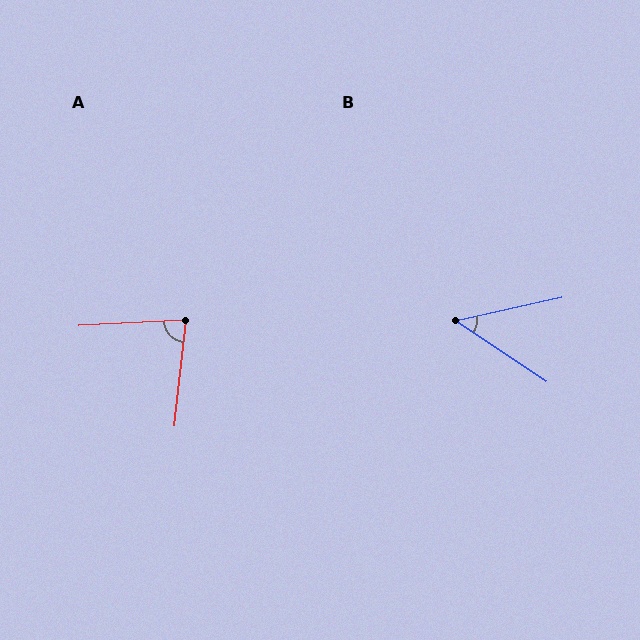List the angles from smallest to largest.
B (47°), A (81°).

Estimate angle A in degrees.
Approximately 81 degrees.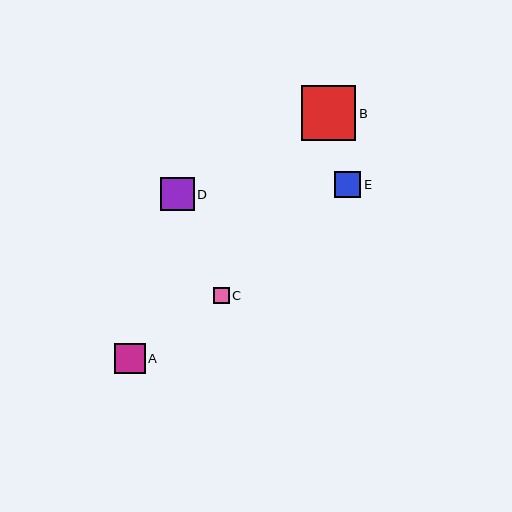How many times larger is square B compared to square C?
Square B is approximately 3.5 times the size of square C.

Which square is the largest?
Square B is the largest with a size of approximately 55 pixels.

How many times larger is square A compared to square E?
Square A is approximately 1.2 times the size of square E.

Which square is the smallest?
Square C is the smallest with a size of approximately 16 pixels.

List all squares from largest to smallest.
From largest to smallest: B, D, A, E, C.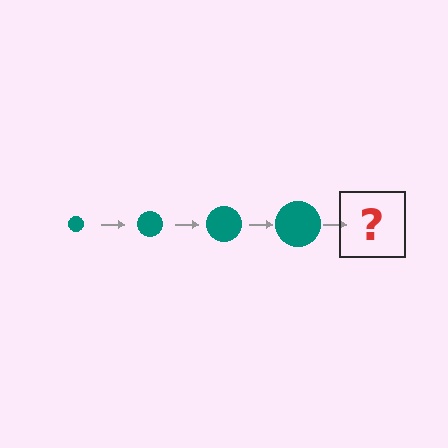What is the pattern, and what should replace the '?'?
The pattern is that the circle gets progressively larger each step. The '?' should be a teal circle, larger than the previous one.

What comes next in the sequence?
The next element should be a teal circle, larger than the previous one.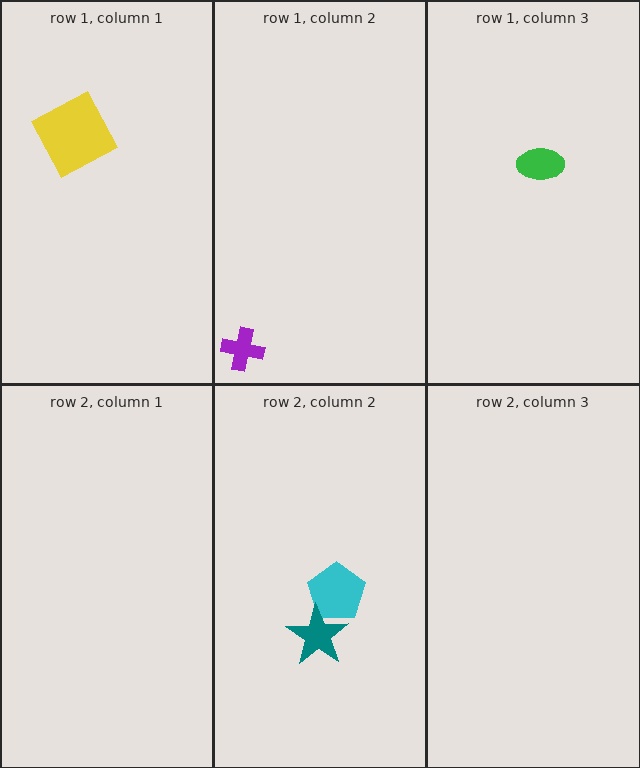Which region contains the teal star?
The row 2, column 2 region.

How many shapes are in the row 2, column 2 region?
2.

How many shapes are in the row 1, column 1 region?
1.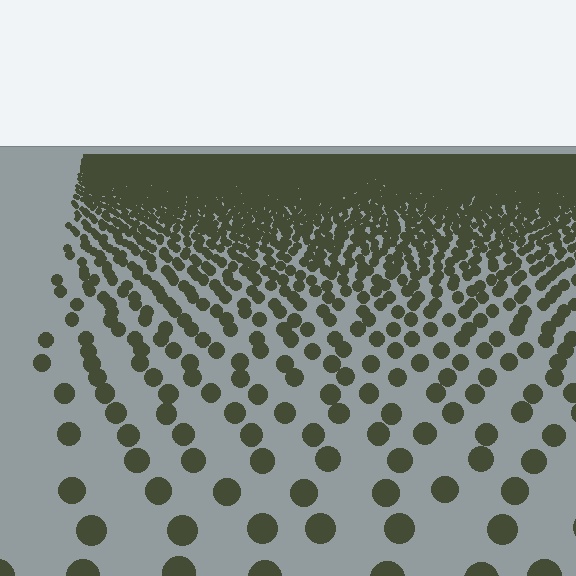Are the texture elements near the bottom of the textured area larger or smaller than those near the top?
Larger. Near the bottom, elements are closer to the viewer and appear at a bigger on-screen size.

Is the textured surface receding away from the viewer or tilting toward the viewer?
The surface is receding away from the viewer. Texture elements get smaller and denser toward the top.